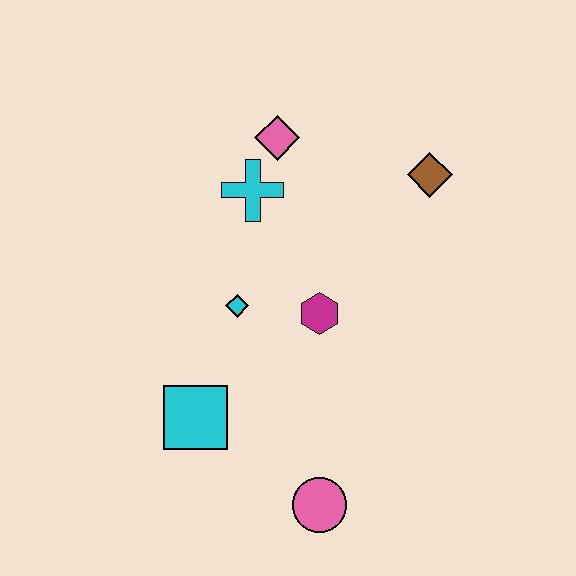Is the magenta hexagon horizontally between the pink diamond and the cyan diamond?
No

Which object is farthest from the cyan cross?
The pink circle is farthest from the cyan cross.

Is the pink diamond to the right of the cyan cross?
Yes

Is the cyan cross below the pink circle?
No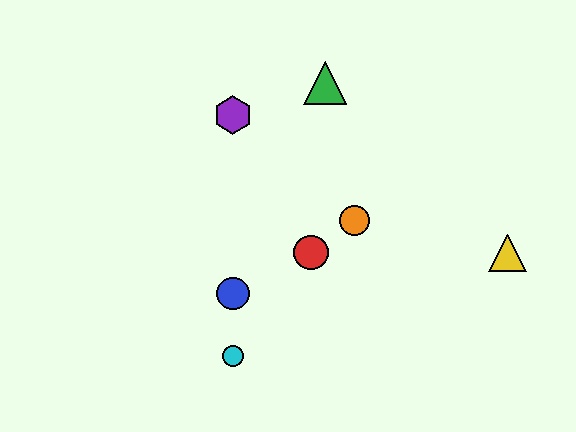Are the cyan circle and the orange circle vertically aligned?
No, the cyan circle is at x≈233 and the orange circle is at x≈355.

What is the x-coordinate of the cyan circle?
The cyan circle is at x≈233.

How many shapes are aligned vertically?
3 shapes (the blue circle, the purple hexagon, the cyan circle) are aligned vertically.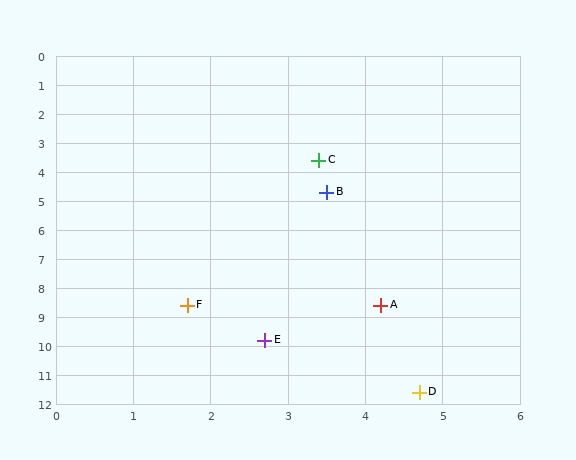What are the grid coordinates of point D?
Point D is at approximately (4.7, 11.6).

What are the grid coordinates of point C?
Point C is at approximately (3.4, 3.6).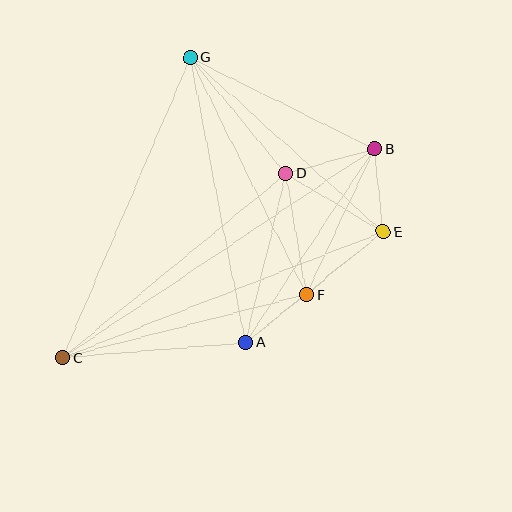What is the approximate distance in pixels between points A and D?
The distance between A and D is approximately 174 pixels.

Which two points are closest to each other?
Points A and F are closest to each other.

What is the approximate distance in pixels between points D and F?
The distance between D and F is approximately 123 pixels.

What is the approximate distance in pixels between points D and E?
The distance between D and E is approximately 113 pixels.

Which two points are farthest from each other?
Points B and C are farthest from each other.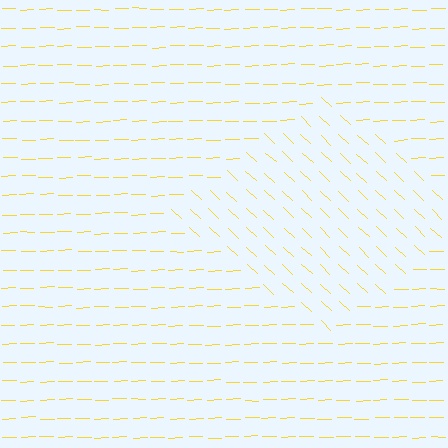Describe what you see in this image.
The image is filled with small yellow line segments. A diamond region in the image has lines oriented differently from the surrounding lines, creating a visible texture boundary.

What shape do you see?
I see a diamond.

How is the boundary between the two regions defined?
The boundary is defined purely by a change in line orientation (approximately 45 degrees difference). All lines are the same color and thickness.